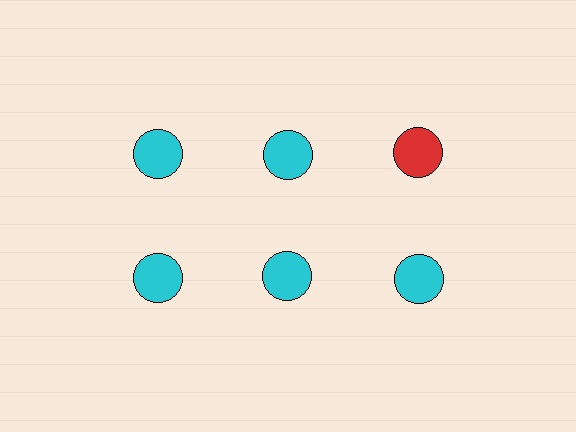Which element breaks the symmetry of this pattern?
The red circle in the top row, center column breaks the symmetry. All other shapes are cyan circles.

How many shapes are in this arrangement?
There are 6 shapes arranged in a grid pattern.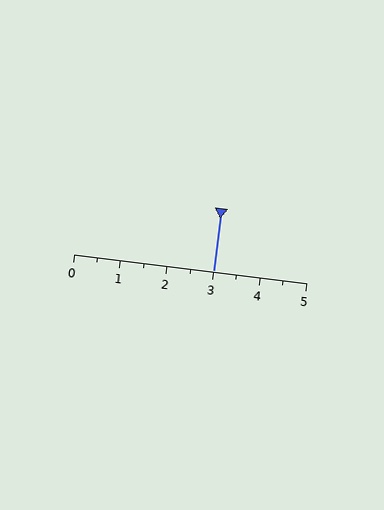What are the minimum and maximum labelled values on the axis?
The axis runs from 0 to 5.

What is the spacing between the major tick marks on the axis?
The major ticks are spaced 1 apart.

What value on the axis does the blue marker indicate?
The marker indicates approximately 3.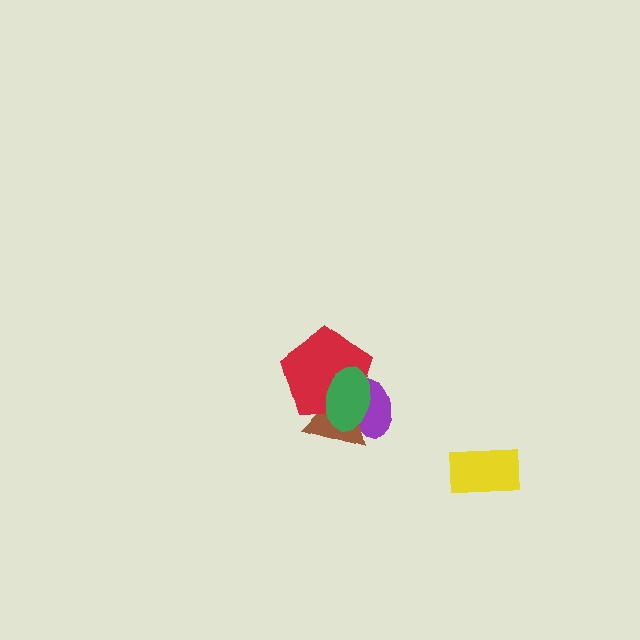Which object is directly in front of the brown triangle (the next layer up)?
The red pentagon is directly in front of the brown triangle.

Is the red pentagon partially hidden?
Yes, it is partially covered by another shape.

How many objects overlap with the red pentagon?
3 objects overlap with the red pentagon.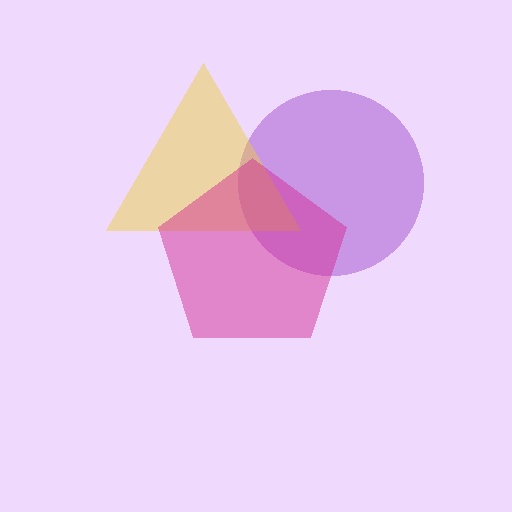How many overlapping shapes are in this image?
There are 3 overlapping shapes in the image.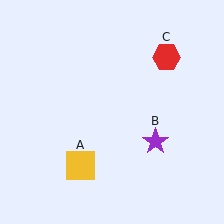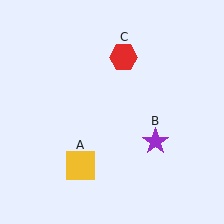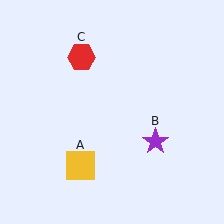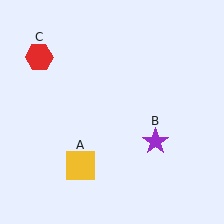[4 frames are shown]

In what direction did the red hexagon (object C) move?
The red hexagon (object C) moved left.